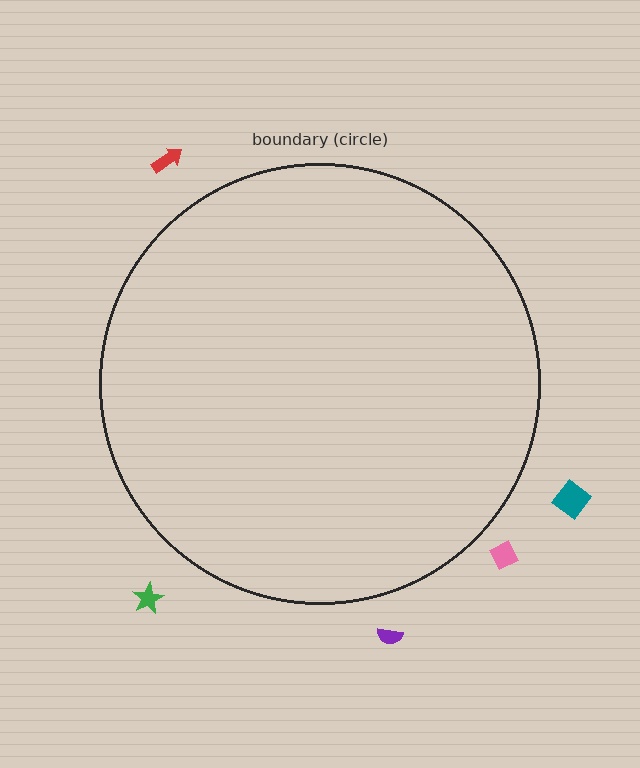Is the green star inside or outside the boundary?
Outside.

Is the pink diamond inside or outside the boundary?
Outside.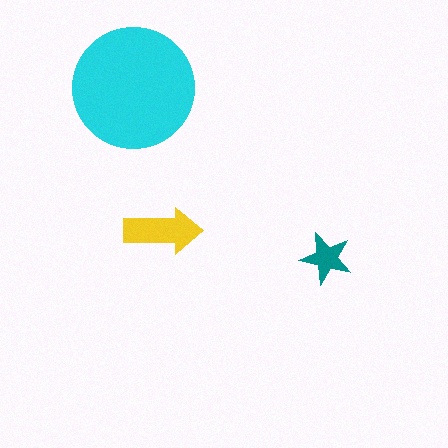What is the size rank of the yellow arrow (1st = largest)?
2nd.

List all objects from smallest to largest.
The teal star, the yellow arrow, the cyan circle.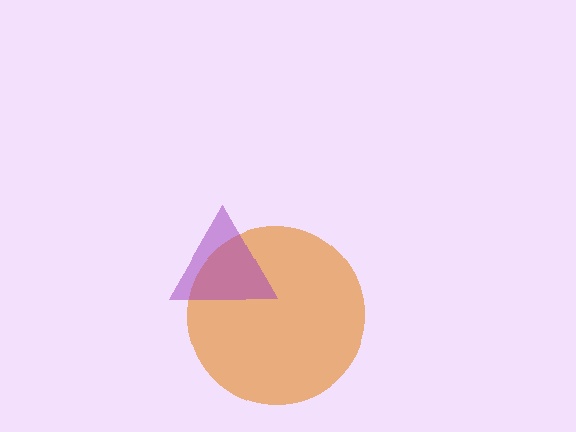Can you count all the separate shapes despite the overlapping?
Yes, there are 2 separate shapes.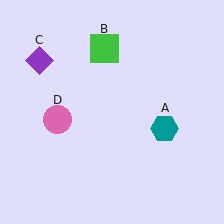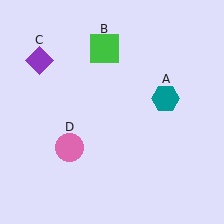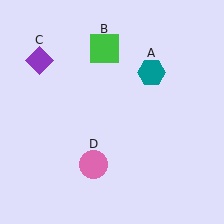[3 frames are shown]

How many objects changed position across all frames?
2 objects changed position: teal hexagon (object A), pink circle (object D).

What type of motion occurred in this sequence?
The teal hexagon (object A), pink circle (object D) rotated counterclockwise around the center of the scene.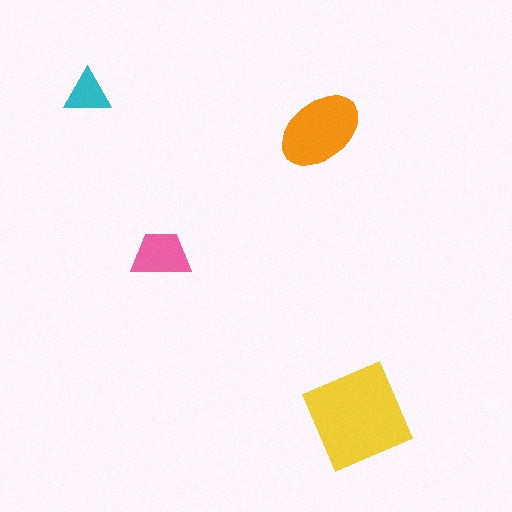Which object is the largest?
The yellow square.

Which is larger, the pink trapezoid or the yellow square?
The yellow square.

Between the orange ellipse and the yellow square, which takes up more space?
The yellow square.